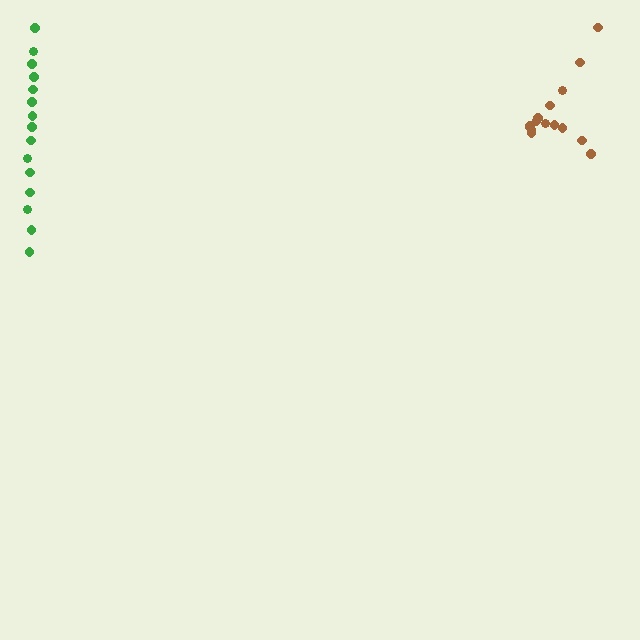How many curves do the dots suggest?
There are 2 distinct paths.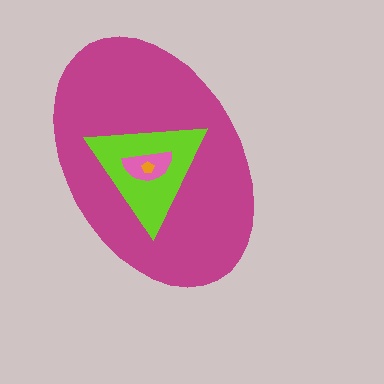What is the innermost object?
The orange pentagon.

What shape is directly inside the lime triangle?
The pink semicircle.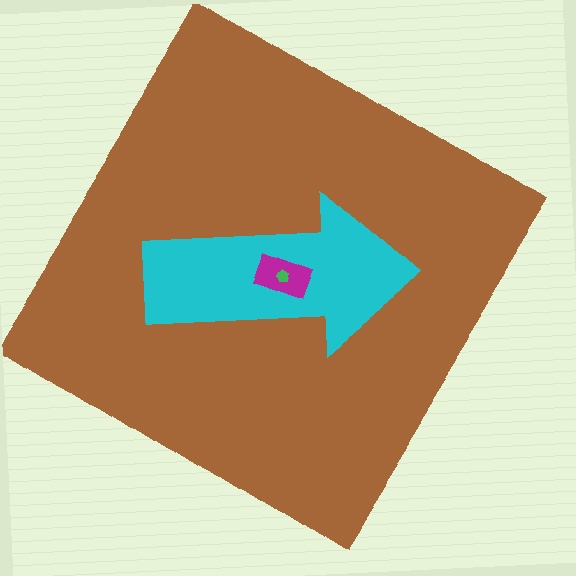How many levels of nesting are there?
4.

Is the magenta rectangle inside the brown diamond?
Yes.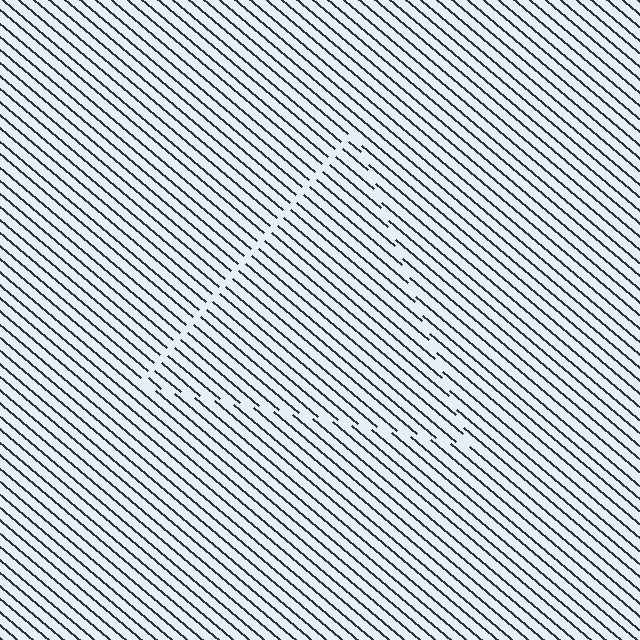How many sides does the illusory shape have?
3 sides — the line-ends trace a triangle.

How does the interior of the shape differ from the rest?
The interior of the shape contains the same grating, shifted by half a period — the contour is defined by the phase discontinuity where line-ends from the inner and outer gratings abut.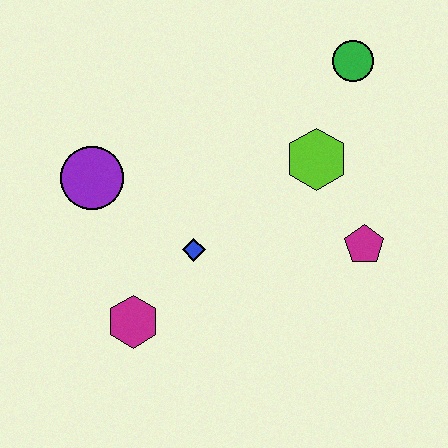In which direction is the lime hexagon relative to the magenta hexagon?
The lime hexagon is to the right of the magenta hexagon.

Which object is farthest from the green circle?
The magenta hexagon is farthest from the green circle.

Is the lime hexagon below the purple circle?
No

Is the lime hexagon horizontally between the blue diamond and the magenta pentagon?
Yes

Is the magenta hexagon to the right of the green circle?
No